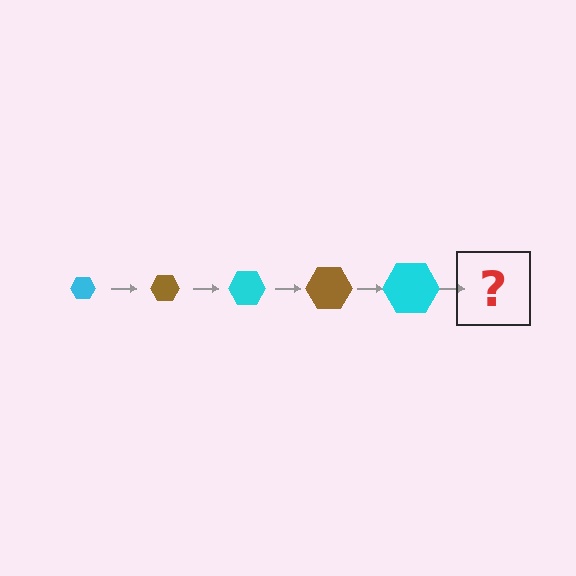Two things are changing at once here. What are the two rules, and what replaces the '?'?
The two rules are that the hexagon grows larger each step and the color cycles through cyan and brown. The '?' should be a brown hexagon, larger than the previous one.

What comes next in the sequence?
The next element should be a brown hexagon, larger than the previous one.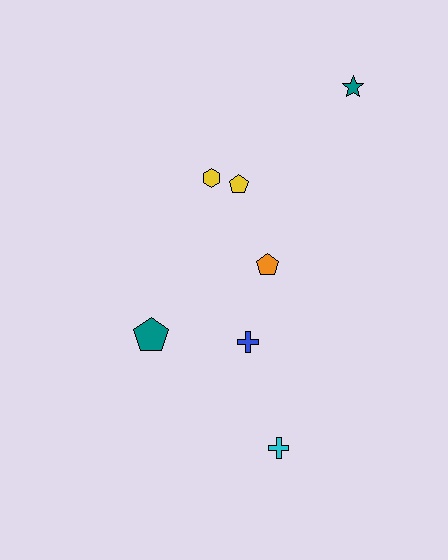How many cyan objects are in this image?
There is 1 cyan object.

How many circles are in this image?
There are no circles.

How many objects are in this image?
There are 7 objects.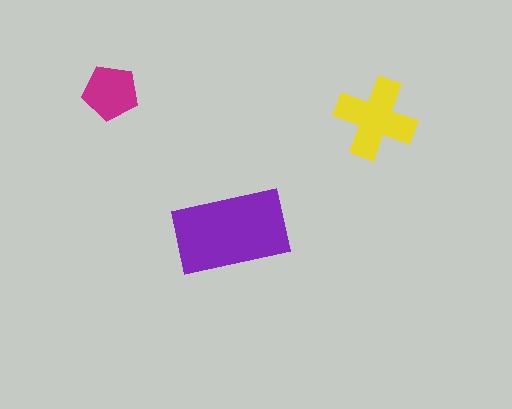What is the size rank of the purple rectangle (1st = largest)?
1st.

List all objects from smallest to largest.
The magenta pentagon, the yellow cross, the purple rectangle.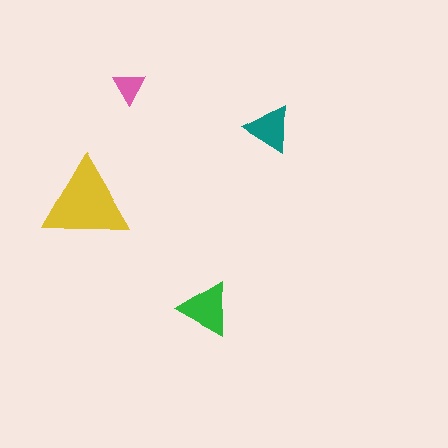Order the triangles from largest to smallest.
the yellow one, the green one, the teal one, the pink one.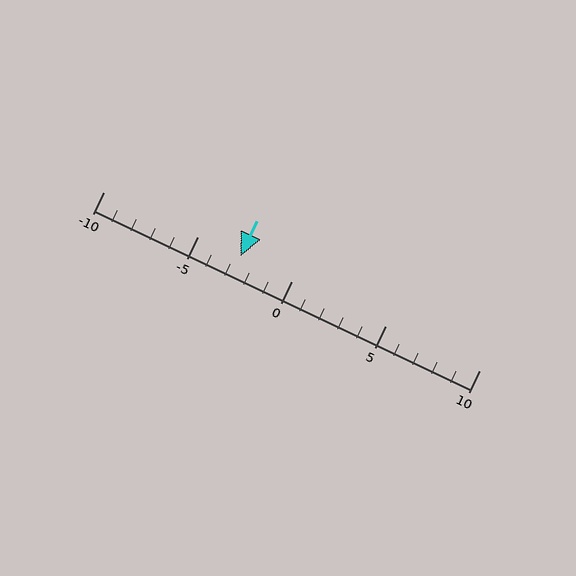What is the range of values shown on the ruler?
The ruler shows values from -10 to 10.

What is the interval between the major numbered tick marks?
The major tick marks are spaced 5 units apart.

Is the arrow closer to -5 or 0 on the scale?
The arrow is closer to -5.